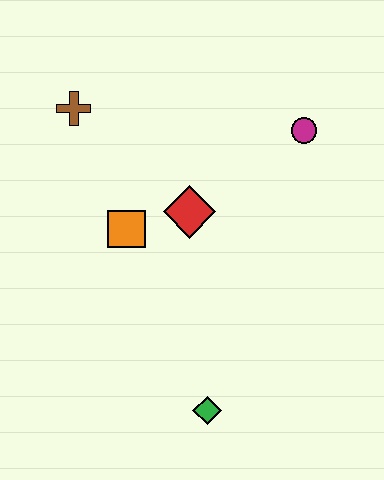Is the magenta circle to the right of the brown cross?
Yes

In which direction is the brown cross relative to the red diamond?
The brown cross is to the left of the red diamond.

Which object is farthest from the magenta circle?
The green diamond is farthest from the magenta circle.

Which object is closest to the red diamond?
The orange square is closest to the red diamond.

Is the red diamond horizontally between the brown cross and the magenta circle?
Yes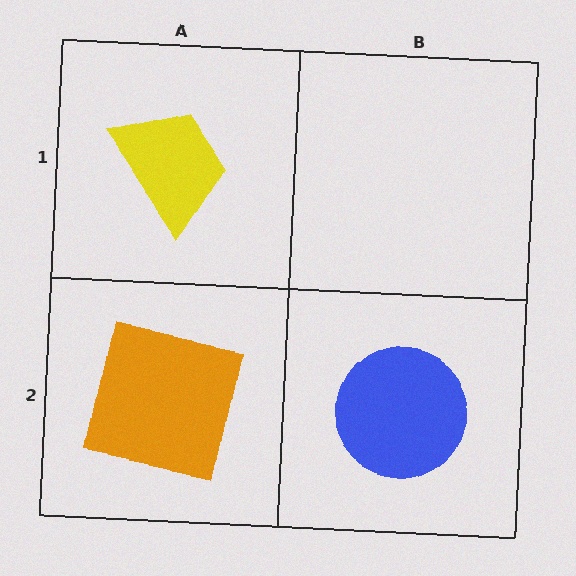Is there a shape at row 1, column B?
No, that cell is empty.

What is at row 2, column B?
A blue circle.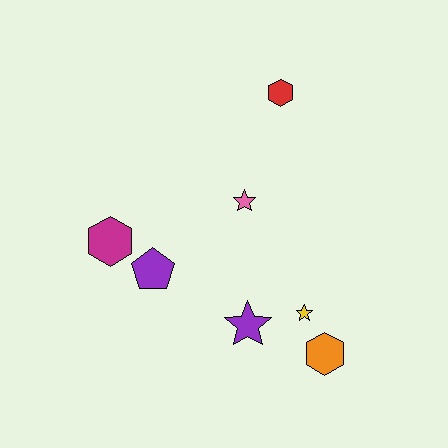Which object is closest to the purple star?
The yellow star is closest to the purple star.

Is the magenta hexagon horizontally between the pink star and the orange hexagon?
No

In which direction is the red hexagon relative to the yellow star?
The red hexagon is above the yellow star.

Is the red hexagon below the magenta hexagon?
No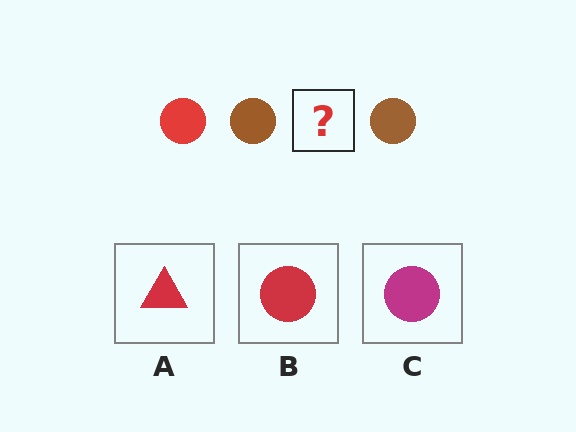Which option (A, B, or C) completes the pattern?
B.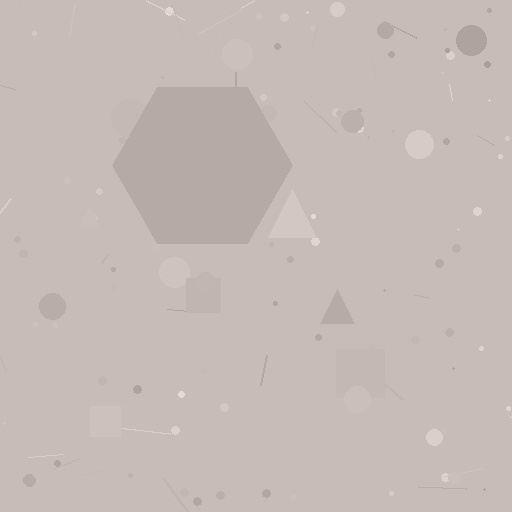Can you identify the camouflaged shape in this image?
The camouflaged shape is a hexagon.